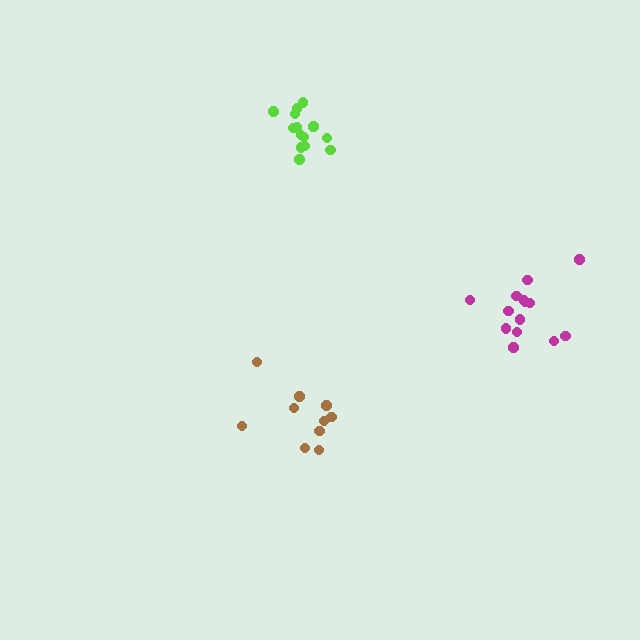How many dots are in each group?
Group 1: 10 dots, Group 2: 15 dots, Group 3: 14 dots (39 total).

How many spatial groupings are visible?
There are 3 spatial groupings.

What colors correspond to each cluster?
The clusters are colored: brown, lime, magenta.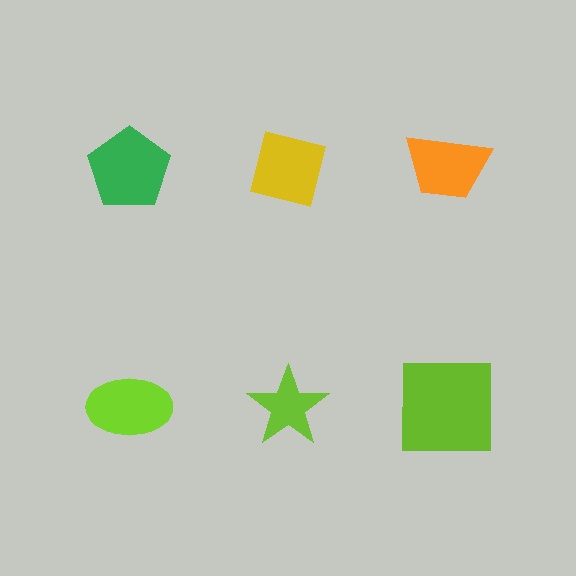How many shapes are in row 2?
3 shapes.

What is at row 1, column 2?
A yellow square.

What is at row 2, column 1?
A lime ellipse.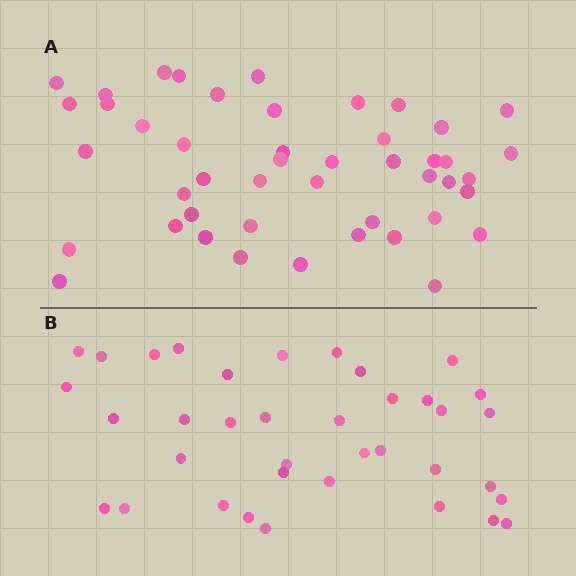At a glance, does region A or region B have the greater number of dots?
Region A (the top region) has more dots.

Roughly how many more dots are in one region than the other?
Region A has roughly 8 or so more dots than region B.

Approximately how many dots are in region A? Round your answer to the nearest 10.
About 50 dots. (The exact count is 46, which rounds to 50.)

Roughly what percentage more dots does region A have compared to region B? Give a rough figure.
About 25% more.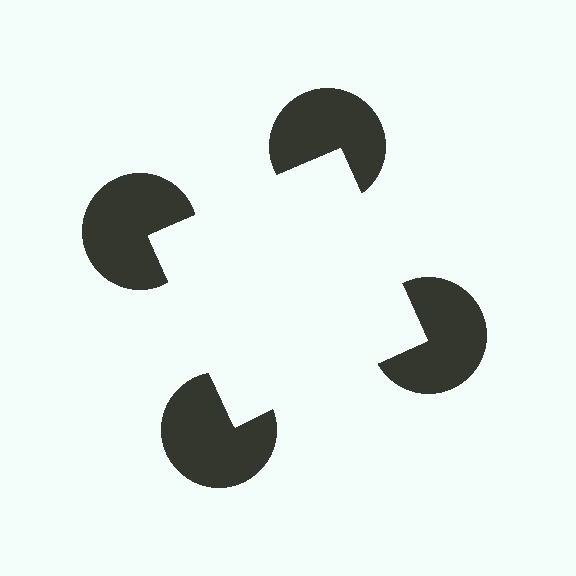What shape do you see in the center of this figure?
An illusory square — its edges are inferred from the aligned wedge cuts in the pac-man discs, not physically drawn.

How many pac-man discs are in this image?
There are 4 — one at each vertex of the illusory square.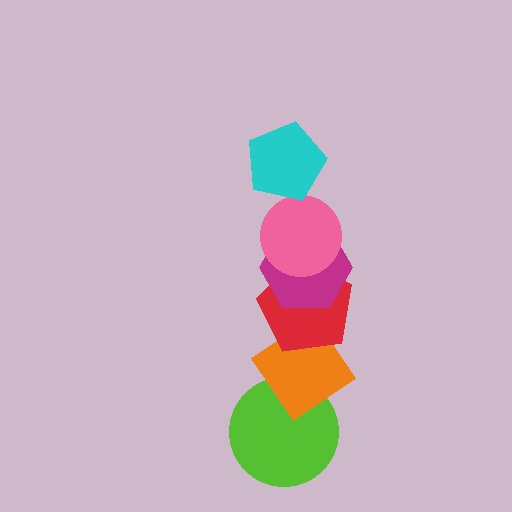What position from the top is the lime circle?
The lime circle is 6th from the top.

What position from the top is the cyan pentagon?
The cyan pentagon is 1st from the top.